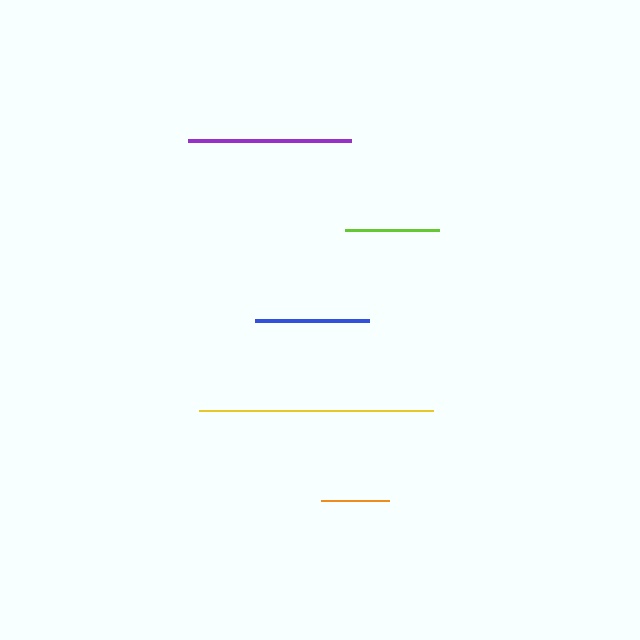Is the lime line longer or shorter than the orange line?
The lime line is longer than the orange line.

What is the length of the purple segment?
The purple segment is approximately 164 pixels long.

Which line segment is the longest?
The yellow line is the longest at approximately 235 pixels.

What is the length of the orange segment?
The orange segment is approximately 68 pixels long.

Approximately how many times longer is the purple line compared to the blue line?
The purple line is approximately 1.4 times the length of the blue line.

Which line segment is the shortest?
The orange line is the shortest at approximately 68 pixels.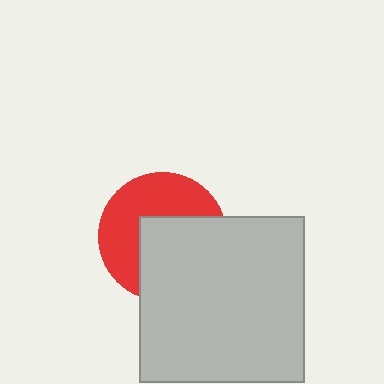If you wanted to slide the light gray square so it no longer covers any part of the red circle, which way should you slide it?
Slide it toward the lower-right — that is the most direct way to separate the two shapes.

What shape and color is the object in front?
The object in front is a light gray square.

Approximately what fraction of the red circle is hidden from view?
Roughly 50% of the red circle is hidden behind the light gray square.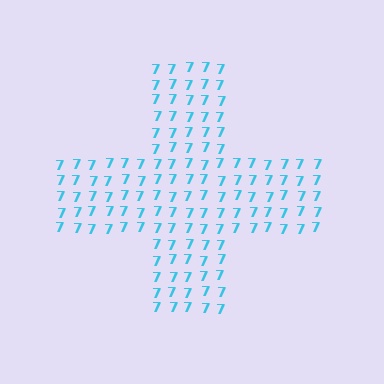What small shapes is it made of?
It is made of small digit 7's.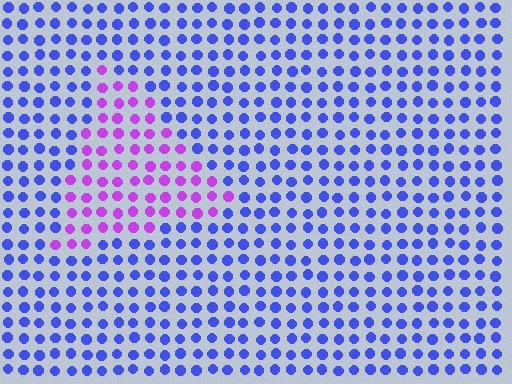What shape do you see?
I see a triangle.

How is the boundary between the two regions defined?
The boundary is defined purely by a slight shift in hue (about 54 degrees). Spacing, size, and orientation are identical on both sides.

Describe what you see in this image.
The image is filled with small blue elements in a uniform arrangement. A triangle-shaped region is visible where the elements are tinted to a slightly different hue, forming a subtle color boundary.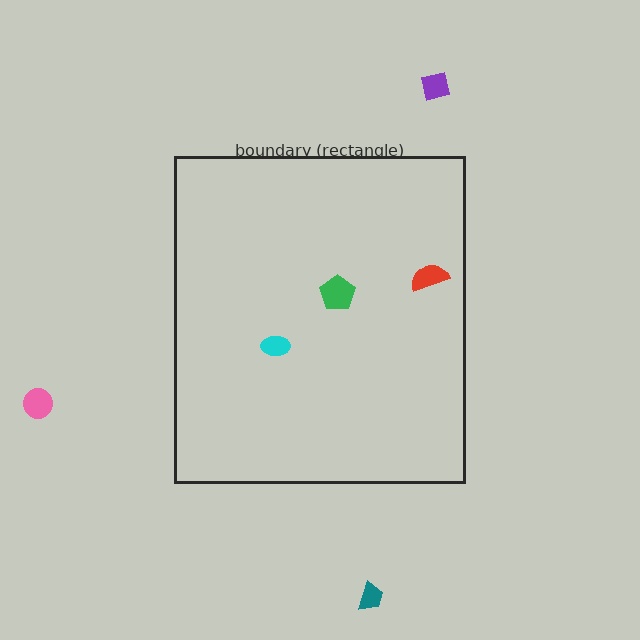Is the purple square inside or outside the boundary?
Outside.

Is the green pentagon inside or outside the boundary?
Inside.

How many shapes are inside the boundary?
3 inside, 3 outside.